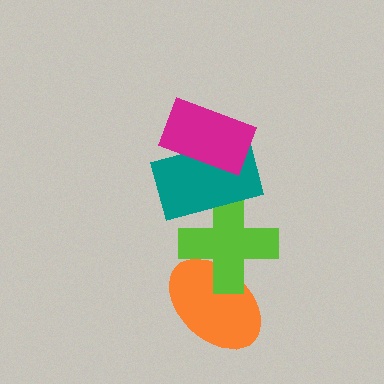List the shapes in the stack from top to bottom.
From top to bottom: the magenta rectangle, the teal rectangle, the lime cross, the orange ellipse.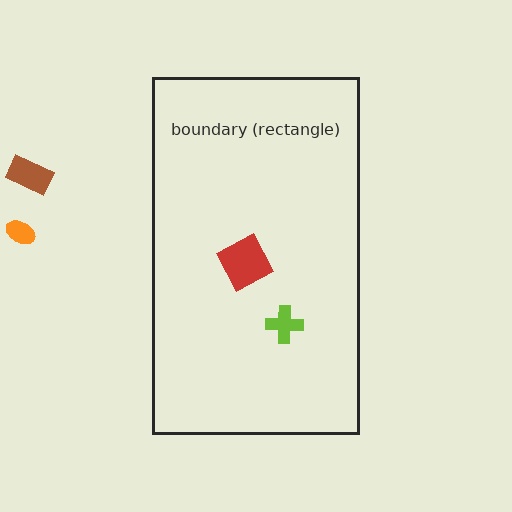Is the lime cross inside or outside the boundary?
Inside.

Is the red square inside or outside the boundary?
Inside.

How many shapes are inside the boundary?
2 inside, 2 outside.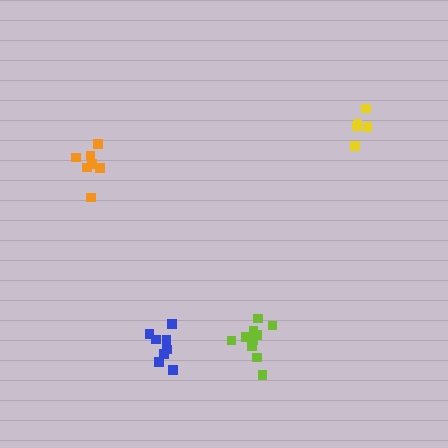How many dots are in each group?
Group 1: 7 dots, Group 2: 5 dots, Group 3: 9 dots, Group 4: 10 dots (31 total).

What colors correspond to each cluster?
The clusters are colored: orange, yellow, blue, lime.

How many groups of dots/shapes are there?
There are 4 groups.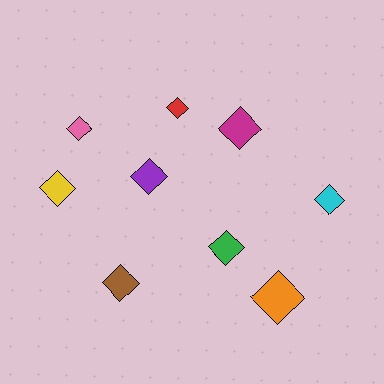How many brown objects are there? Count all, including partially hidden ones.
There is 1 brown object.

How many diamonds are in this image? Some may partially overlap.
There are 9 diamonds.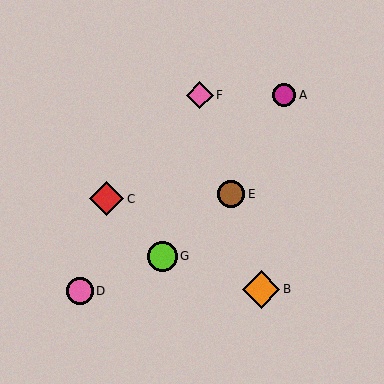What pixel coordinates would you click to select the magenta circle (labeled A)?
Click at (284, 95) to select the magenta circle A.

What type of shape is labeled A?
Shape A is a magenta circle.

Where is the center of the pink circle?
The center of the pink circle is at (80, 291).